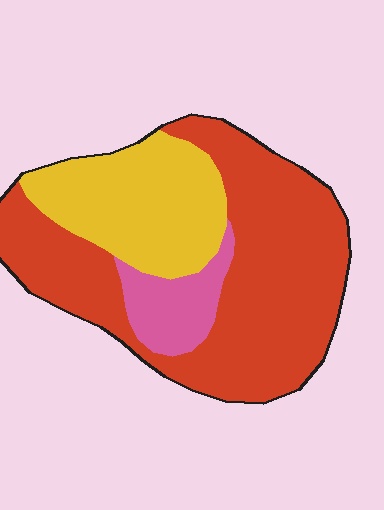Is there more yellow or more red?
Red.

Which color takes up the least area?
Pink, at roughly 10%.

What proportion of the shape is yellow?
Yellow takes up about one quarter (1/4) of the shape.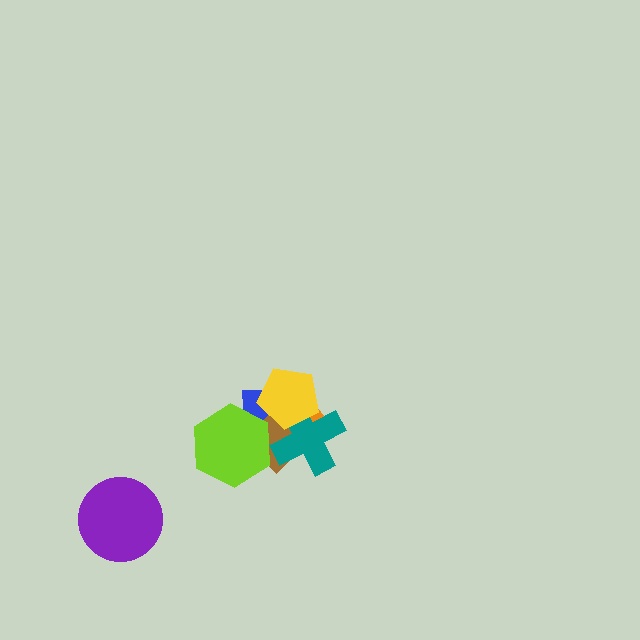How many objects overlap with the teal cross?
4 objects overlap with the teal cross.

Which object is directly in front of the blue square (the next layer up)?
The brown diamond is directly in front of the blue square.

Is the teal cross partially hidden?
Yes, it is partially covered by another shape.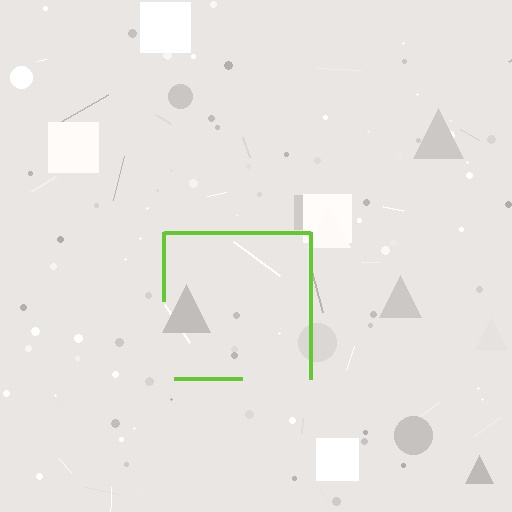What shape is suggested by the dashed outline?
The dashed outline suggests a square.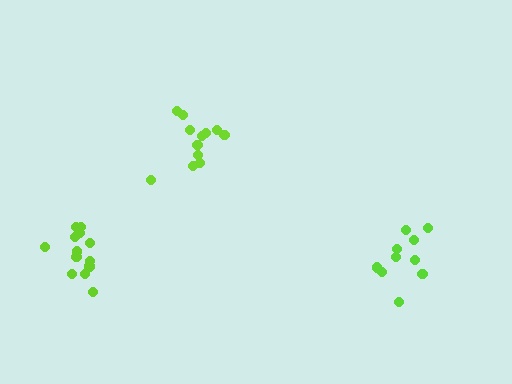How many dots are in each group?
Group 1: 12 dots, Group 2: 13 dots, Group 3: 10 dots (35 total).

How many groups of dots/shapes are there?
There are 3 groups.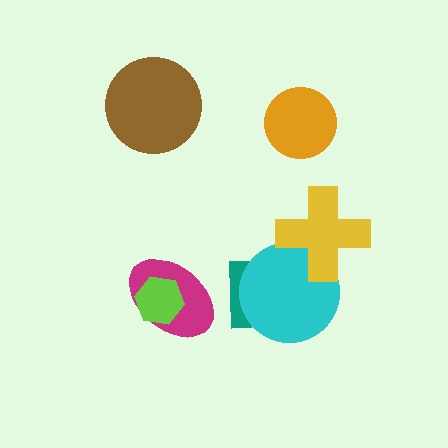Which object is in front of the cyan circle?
The yellow cross is in front of the cyan circle.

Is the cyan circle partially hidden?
Yes, it is partially covered by another shape.